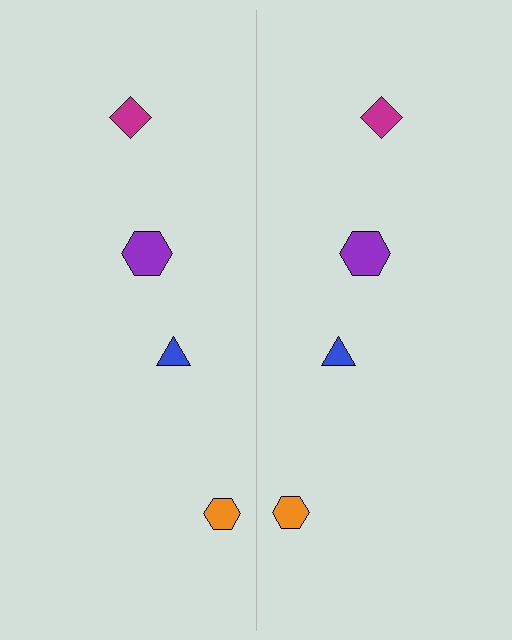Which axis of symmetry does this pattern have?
The pattern has a vertical axis of symmetry running through the center of the image.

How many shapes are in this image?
There are 8 shapes in this image.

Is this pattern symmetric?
Yes, this pattern has bilateral (reflection) symmetry.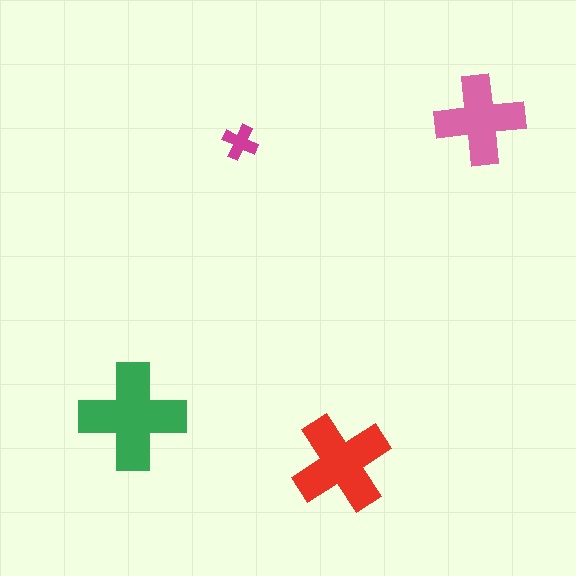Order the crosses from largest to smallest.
the green one, the red one, the pink one, the magenta one.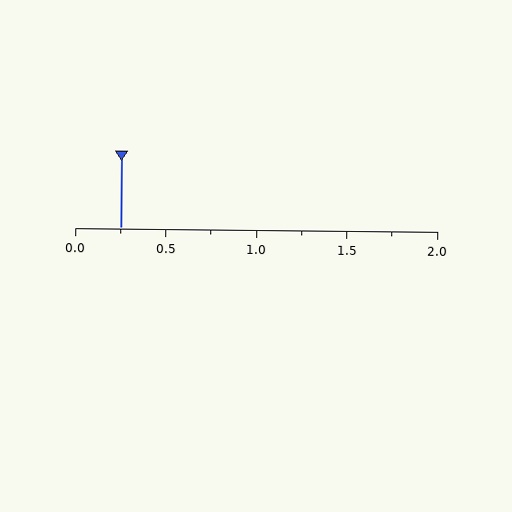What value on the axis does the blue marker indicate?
The marker indicates approximately 0.25.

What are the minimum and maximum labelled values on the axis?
The axis runs from 0.0 to 2.0.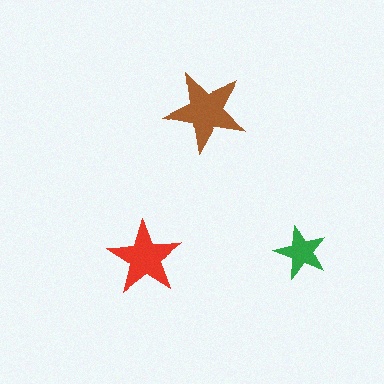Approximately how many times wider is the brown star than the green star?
About 1.5 times wider.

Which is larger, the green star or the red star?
The red one.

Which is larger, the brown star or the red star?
The brown one.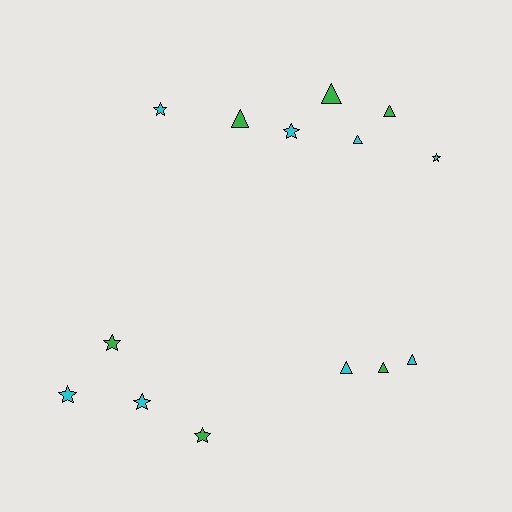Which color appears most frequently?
Cyan, with 8 objects.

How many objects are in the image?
There are 14 objects.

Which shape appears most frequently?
Star, with 7 objects.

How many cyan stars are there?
There are 5 cyan stars.